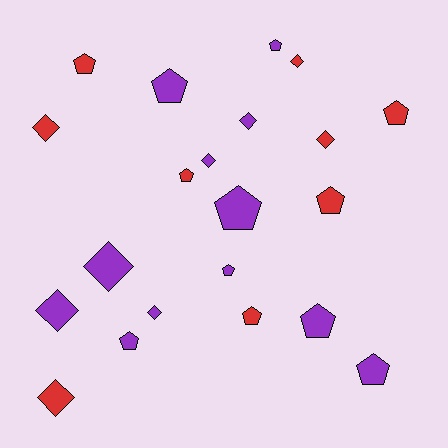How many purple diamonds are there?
There are 5 purple diamonds.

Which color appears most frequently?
Purple, with 12 objects.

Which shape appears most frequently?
Pentagon, with 12 objects.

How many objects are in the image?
There are 21 objects.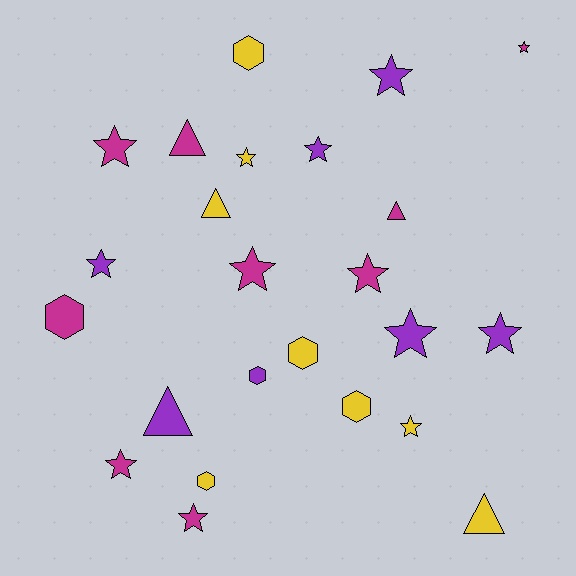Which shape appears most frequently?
Star, with 13 objects.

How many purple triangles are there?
There is 1 purple triangle.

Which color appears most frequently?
Magenta, with 9 objects.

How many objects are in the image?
There are 24 objects.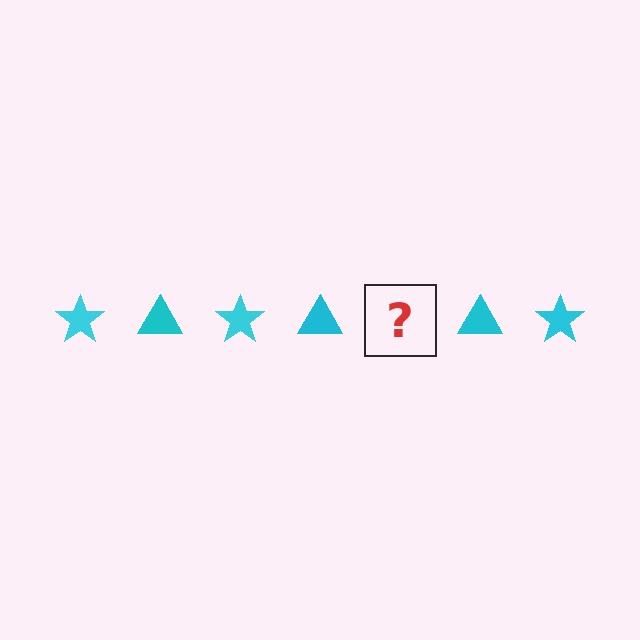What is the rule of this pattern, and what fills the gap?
The rule is that the pattern cycles through star, triangle shapes in cyan. The gap should be filled with a cyan star.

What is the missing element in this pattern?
The missing element is a cyan star.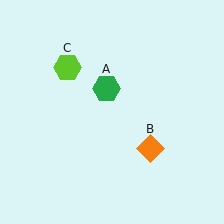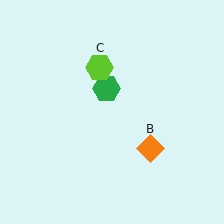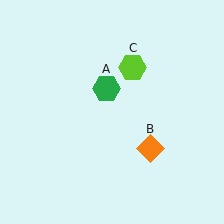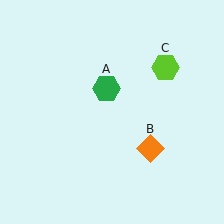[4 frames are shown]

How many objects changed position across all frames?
1 object changed position: lime hexagon (object C).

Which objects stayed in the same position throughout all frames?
Green hexagon (object A) and orange diamond (object B) remained stationary.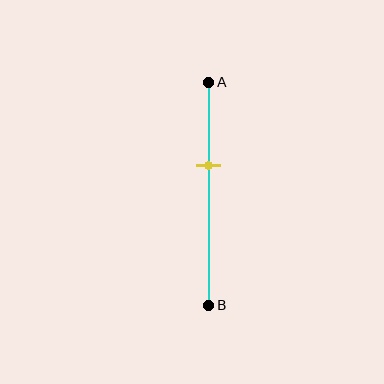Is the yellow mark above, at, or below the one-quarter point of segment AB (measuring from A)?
The yellow mark is below the one-quarter point of segment AB.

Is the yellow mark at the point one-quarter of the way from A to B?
No, the mark is at about 35% from A, not at the 25% one-quarter point.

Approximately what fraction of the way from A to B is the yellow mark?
The yellow mark is approximately 35% of the way from A to B.